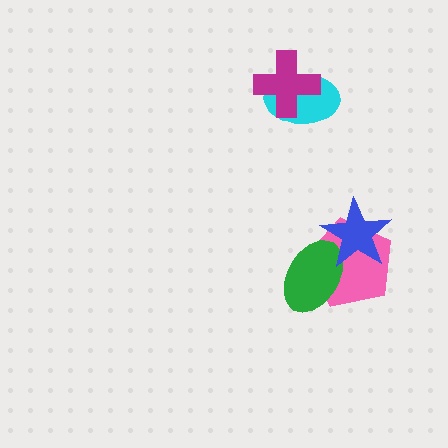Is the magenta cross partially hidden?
No, no other shape covers it.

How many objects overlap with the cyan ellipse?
1 object overlaps with the cyan ellipse.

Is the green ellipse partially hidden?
Yes, it is partially covered by another shape.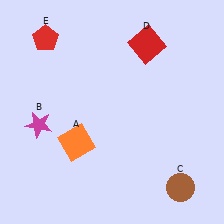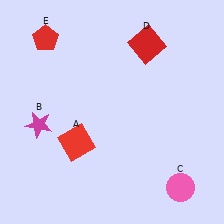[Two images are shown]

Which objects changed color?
A changed from orange to red. C changed from brown to pink.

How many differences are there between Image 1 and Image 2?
There are 2 differences between the two images.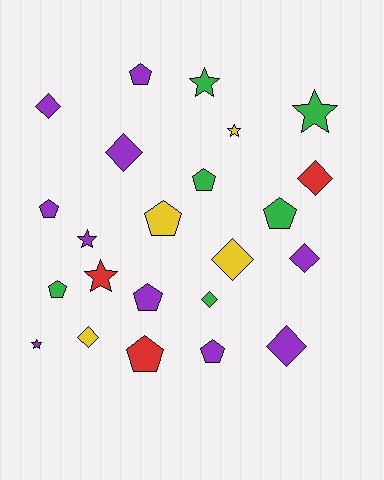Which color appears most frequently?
Purple, with 10 objects.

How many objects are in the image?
There are 23 objects.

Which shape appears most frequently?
Pentagon, with 9 objects.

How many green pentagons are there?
There are 3 green pentagons.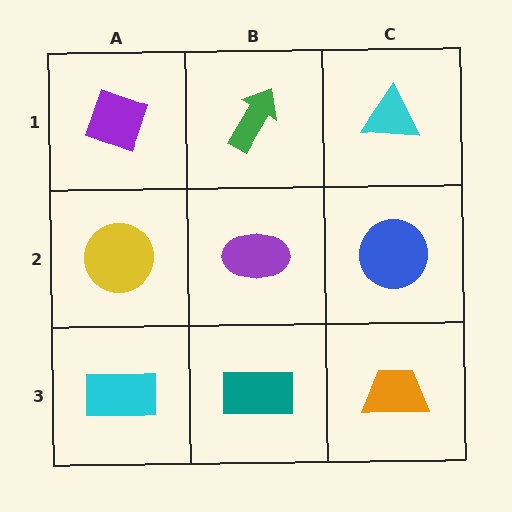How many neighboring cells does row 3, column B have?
3.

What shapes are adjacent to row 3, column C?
A blue circle (row 2, column C), a teal rectangle (row 3, column B).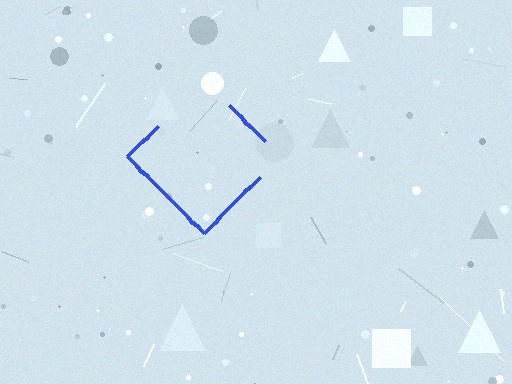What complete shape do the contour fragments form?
The contour fragments form a diamond.